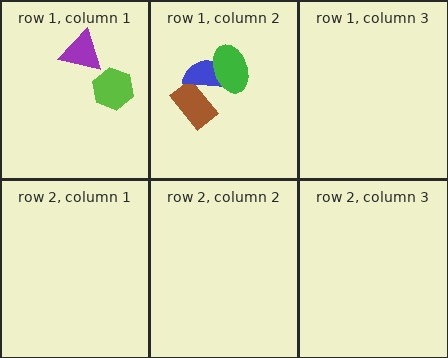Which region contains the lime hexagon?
The row 1, column 1 region.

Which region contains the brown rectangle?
The row 1, column 2 region.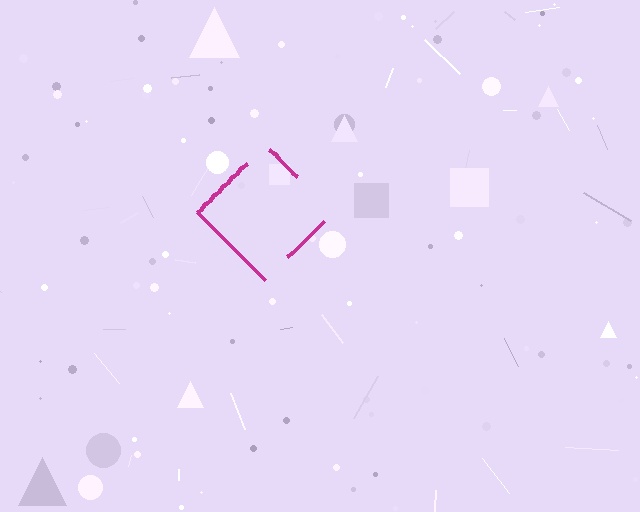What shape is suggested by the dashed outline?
The dashed outline suggests a diamond.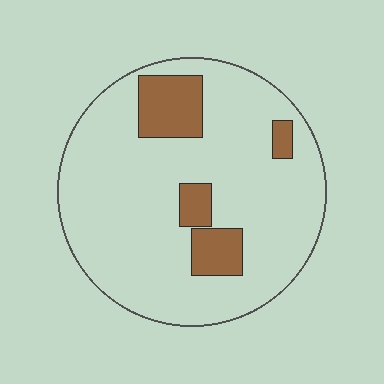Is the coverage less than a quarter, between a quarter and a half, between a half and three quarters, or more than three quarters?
Less than a quarter.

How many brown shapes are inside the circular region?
4.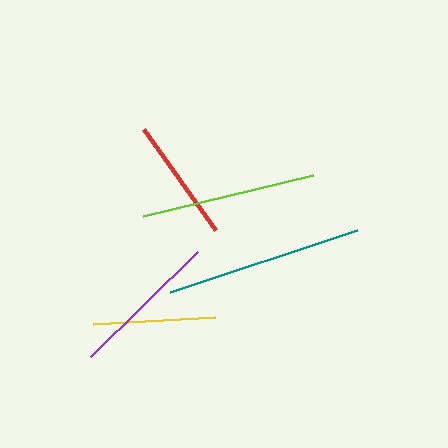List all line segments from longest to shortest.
From longest to shortest: teal, lime, purple, red, yellow.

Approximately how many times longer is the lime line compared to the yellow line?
The lime line is approximately 1.4 times the length of the yellow line.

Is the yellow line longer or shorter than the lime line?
The lime line is longer than the yellow line.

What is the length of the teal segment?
The teal segment is approximately 196 pixels long.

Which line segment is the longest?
The teal line is the longest at approximately 196 pixels.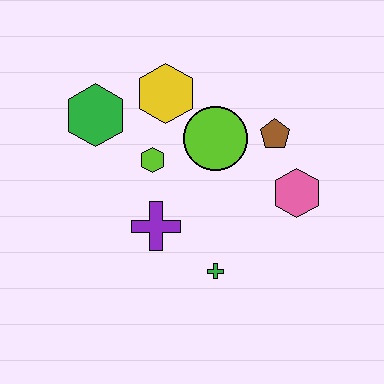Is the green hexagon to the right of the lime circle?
No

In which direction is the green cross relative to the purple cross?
The green cross is to the right of the purple cross.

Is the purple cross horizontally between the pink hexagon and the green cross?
No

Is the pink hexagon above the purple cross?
Yes